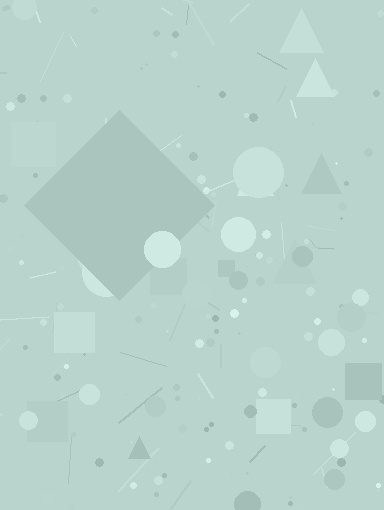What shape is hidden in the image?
A diamond is hidden in the image.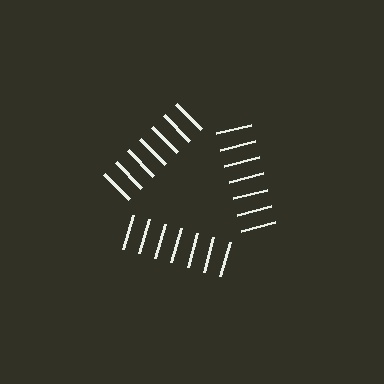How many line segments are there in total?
21 — 7 along each of the 3 edges.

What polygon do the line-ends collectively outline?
An illusory triangle — the line segments terminate on its edges but no continuous stroke is drawn.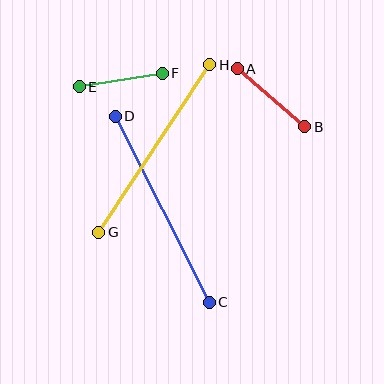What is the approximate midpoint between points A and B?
The midpoint is at approximately (271, 98) pixels.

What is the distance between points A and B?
The distance is approximately 89 pixels.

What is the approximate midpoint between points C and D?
The midpoint is at approximately (162, 209) pixels.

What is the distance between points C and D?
The distance is approximately 208 pixels.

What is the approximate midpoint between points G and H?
The midpoint is at approximately (154, 148) pixels.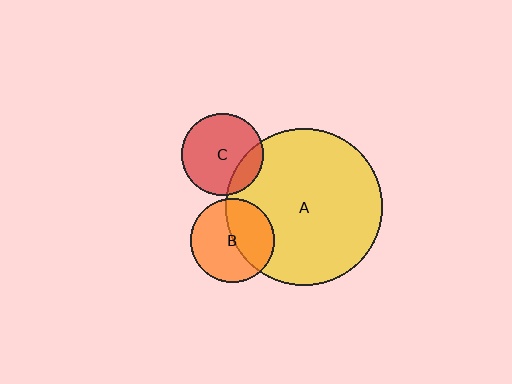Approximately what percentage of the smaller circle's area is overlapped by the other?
Approximately 45%.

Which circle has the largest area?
Circle A (yellow).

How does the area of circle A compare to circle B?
Approximately 3.5 times.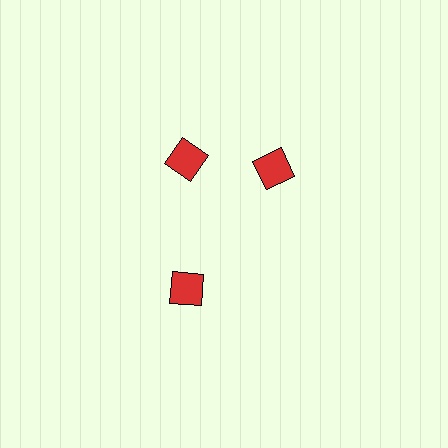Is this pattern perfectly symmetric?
No. The 3 red squares are arranged in a ring, but one element near the 3 o'clock position is rotated out of alignment along the ring, breaking the 3-fold rotational symmetry.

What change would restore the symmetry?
The symmetry would be restored by rotating it back into even spacing with its neighbors so that all 3 squares sit at equal angles and equal distance from the center.